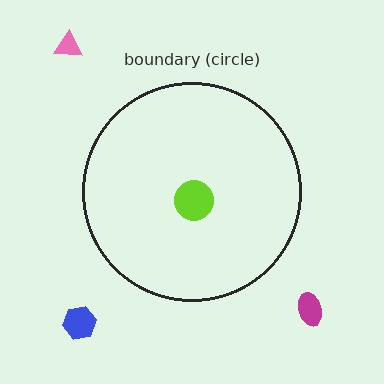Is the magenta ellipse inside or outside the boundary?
Outside.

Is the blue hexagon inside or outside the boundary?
Outside.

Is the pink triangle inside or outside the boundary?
Outside.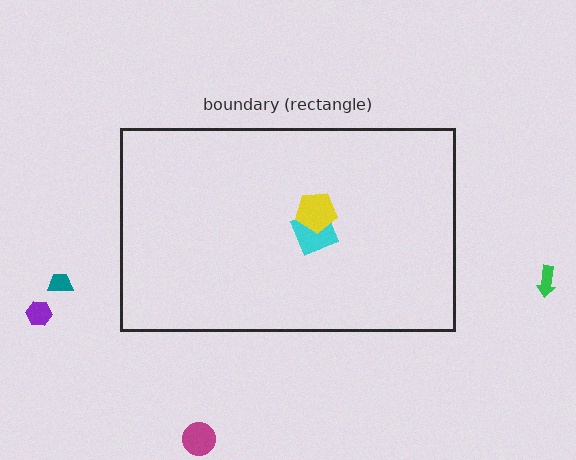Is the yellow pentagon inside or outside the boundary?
Inside.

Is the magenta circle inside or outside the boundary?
Outside.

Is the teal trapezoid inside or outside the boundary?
Outside.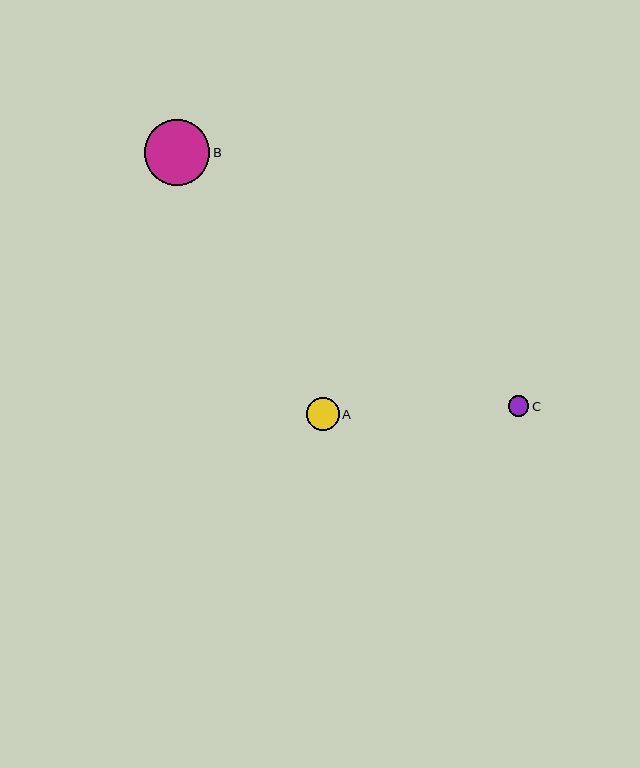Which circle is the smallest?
Circle C is the smallest with a size of approximately 21 pixels.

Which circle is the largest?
Circle B is the largest with a size of approximately 65 pixels.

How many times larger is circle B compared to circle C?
Circle B is approximately 3.1 times the size of circle C.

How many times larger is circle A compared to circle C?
Circle A is approximately 1.6 times the size of circle C.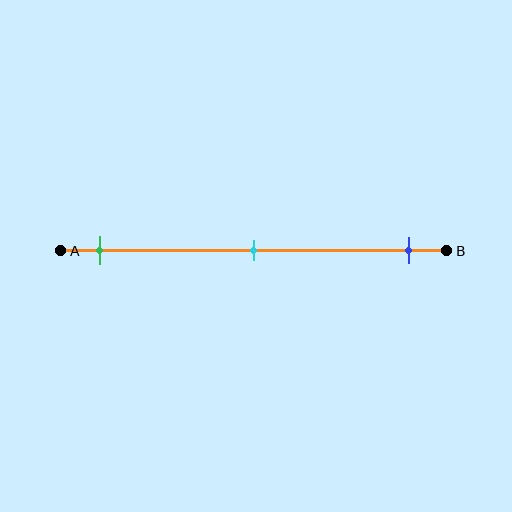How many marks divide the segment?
There are 3 marks dividing the segment.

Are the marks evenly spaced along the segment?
Yes, the marks are approximately evenly spaced.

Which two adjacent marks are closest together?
The green and cyan marks are the closest adjacent pair.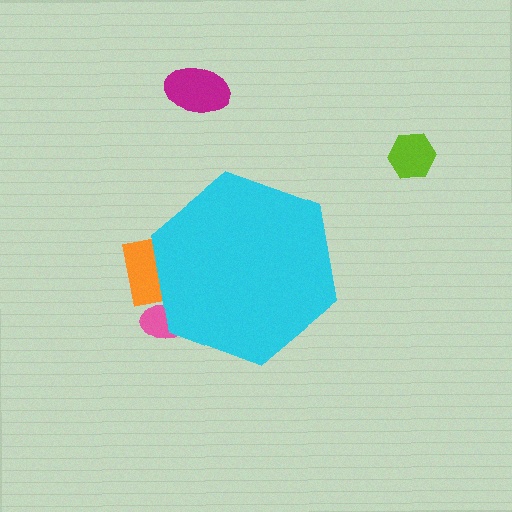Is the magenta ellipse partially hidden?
No, the magenta ellipse is fully visible.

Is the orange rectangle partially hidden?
Yes, the orange rectangle is partially hidden behind the cyan hexagon.